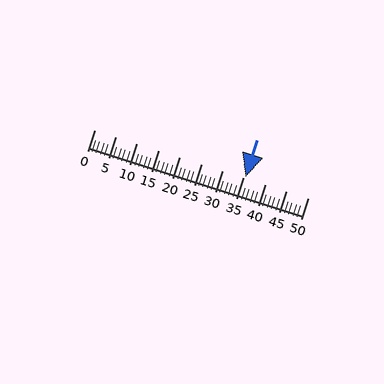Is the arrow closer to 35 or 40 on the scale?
The arrow is closer to 35.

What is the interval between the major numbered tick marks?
The major tick marks are spaced 5 units apart.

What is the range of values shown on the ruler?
The ruler shows values from 0 to 50.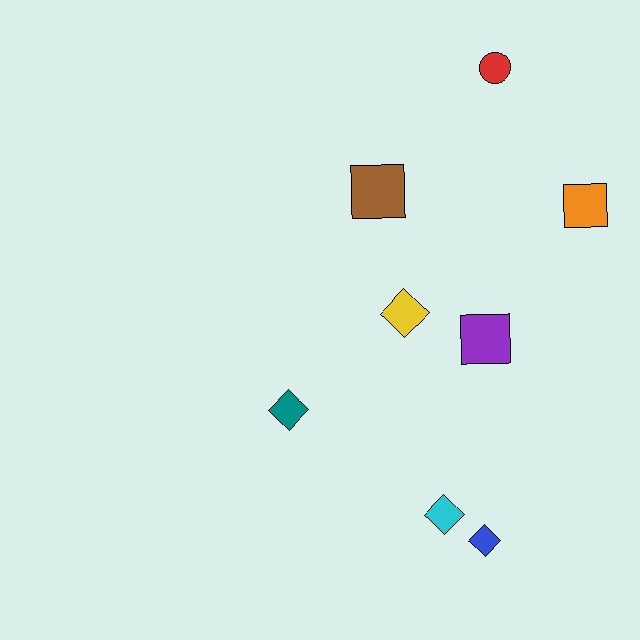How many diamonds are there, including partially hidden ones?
There are 4 diamonds.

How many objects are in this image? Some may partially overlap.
There are 8 objects.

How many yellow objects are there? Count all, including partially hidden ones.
There is 1 yellow object.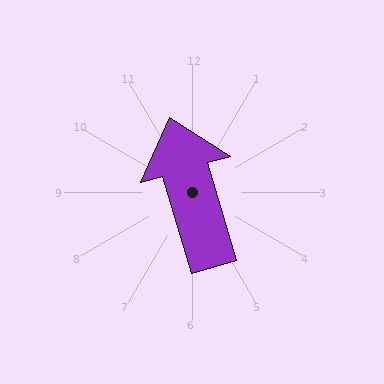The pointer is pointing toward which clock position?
Roughly 11 o'clock.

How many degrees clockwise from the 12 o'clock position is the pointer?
Approximately 343 degrees.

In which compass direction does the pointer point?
North.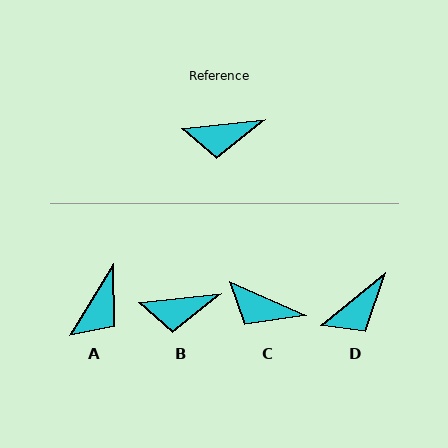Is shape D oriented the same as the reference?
No, it is off by about 33 degrees.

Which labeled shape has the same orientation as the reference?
B.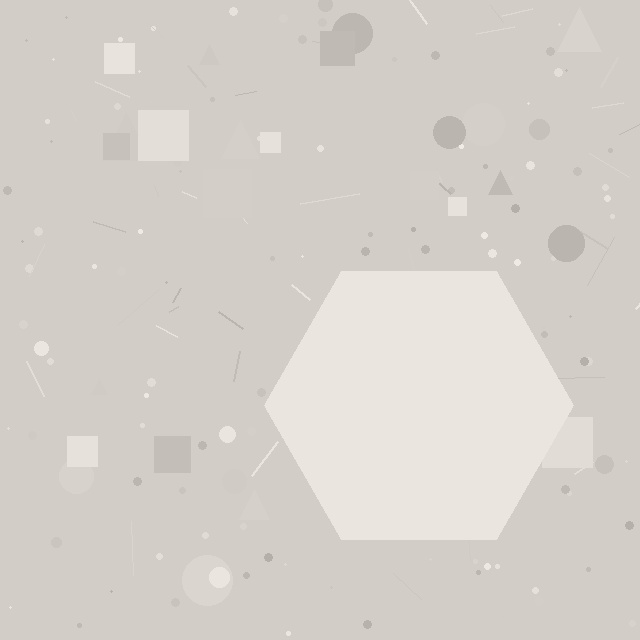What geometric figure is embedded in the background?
A hexagon is embedded in the background.